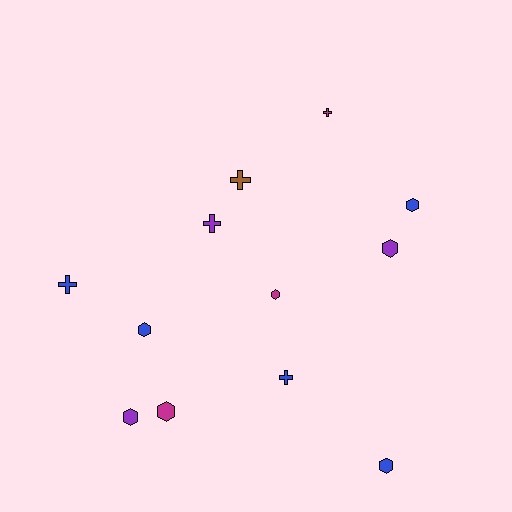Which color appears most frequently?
Blue, with 5 objects.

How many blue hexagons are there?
There are 3 blue hexagons.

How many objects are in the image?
There are 12 objects.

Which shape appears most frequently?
Hexagon, with 7 objects.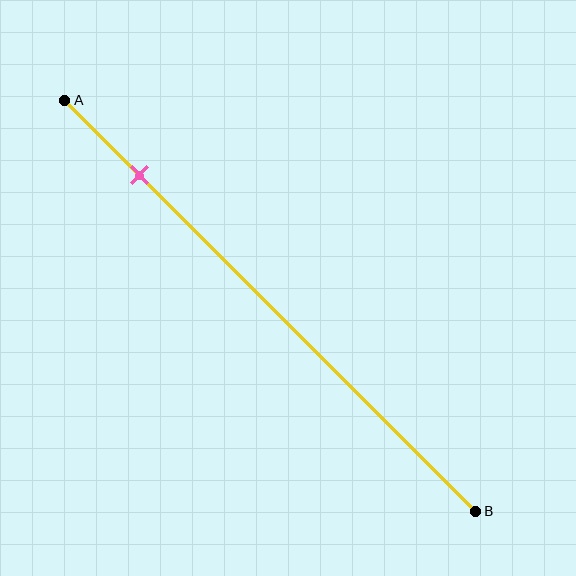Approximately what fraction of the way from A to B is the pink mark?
The pink mark is approximately 20% of the way from A to B.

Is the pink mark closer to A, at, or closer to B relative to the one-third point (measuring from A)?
The pink mark is closer to point A than the one-third point of segment AB.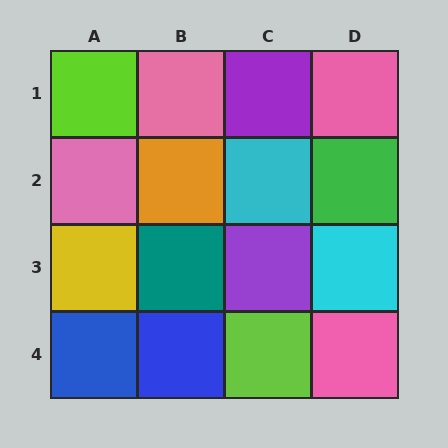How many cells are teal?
1 cell is teal.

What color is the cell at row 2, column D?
Green.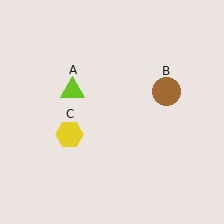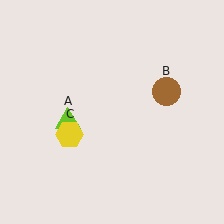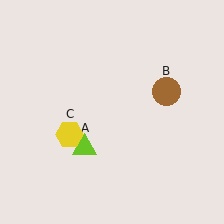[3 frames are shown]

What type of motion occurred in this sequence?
The lime triangle (object A) rotated counterclockwise around the center of the scene.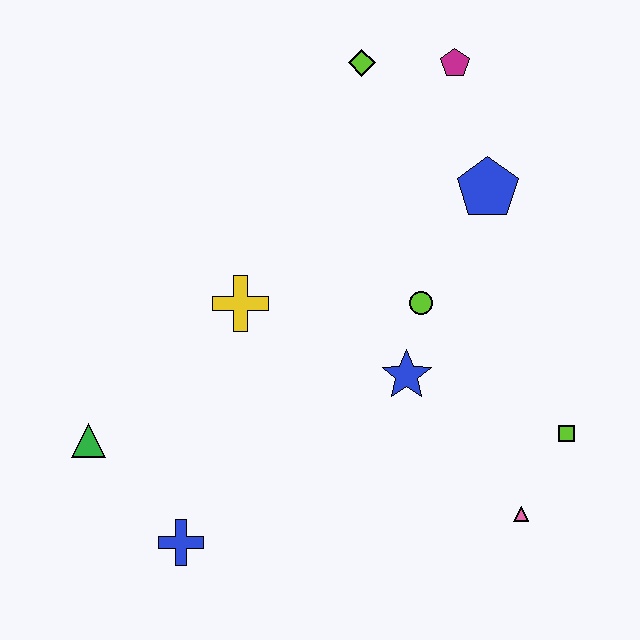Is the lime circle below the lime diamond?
Yes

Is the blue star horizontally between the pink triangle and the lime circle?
No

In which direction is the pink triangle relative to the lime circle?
The pink triangle is below the lime circle.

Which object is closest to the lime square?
The pink triangle is closest to the lime square.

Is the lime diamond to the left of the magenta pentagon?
Yes